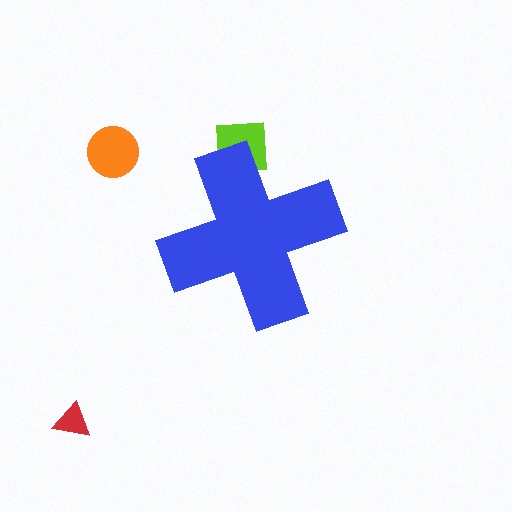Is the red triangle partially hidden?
No, the red triangle is fully visible.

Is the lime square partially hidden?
Yes, the lime square is partially hidden behind the blue cross.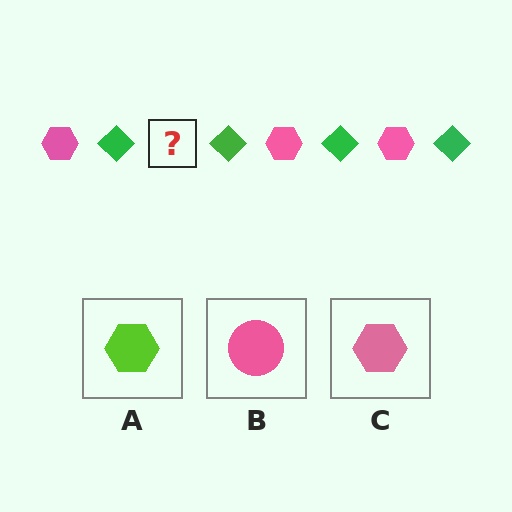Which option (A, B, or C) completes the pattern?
C.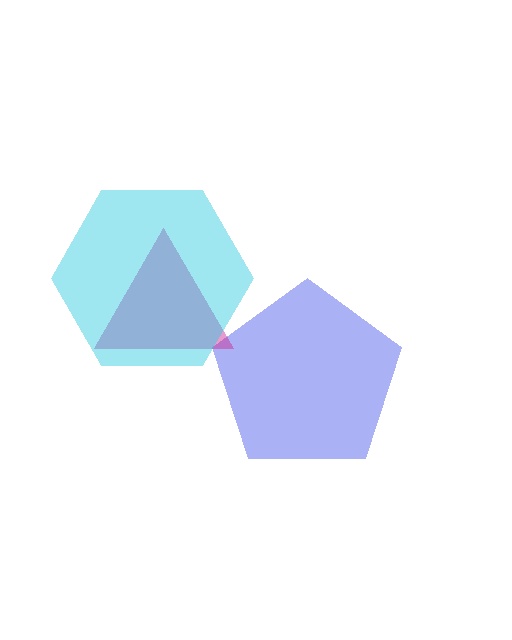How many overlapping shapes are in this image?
There are 3 overlapping shapes in the image.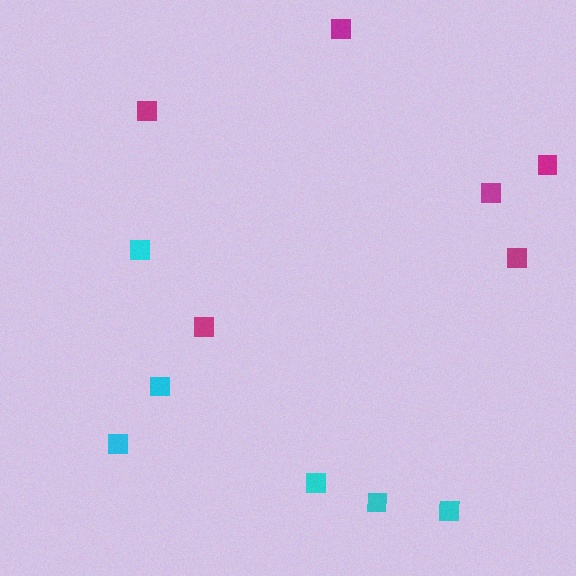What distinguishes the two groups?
There are 2 groups: one group of cyan squares (6) and one group of magenta squares (6).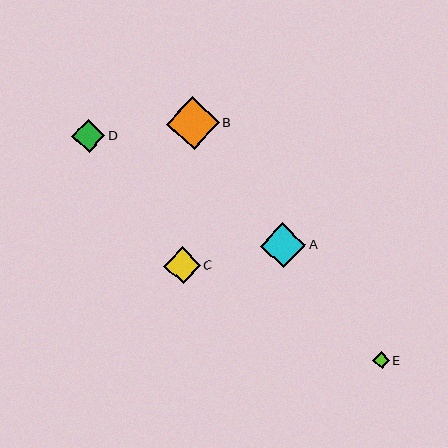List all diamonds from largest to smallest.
From largest to smallest: B, A, C, D, E.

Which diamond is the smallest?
Diamond E is the smallest with a size of approximately 17 pixels.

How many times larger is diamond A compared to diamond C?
Diamond A is approximately 1.2 times the size of diamond C.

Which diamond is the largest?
Diamond B is the largest with a size of approximately 53 pixels.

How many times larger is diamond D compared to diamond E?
Diamond D is approximately 2.0 times the size of diamond E.